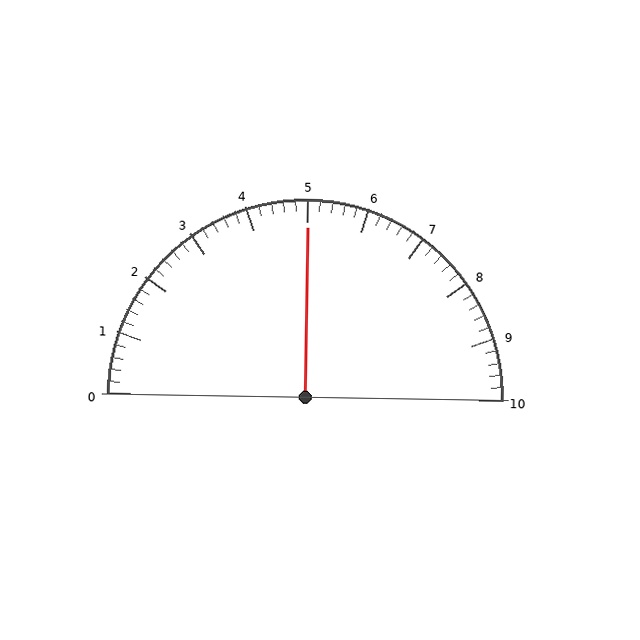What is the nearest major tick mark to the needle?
The nearest major tick mark is 5.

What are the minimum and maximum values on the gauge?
The gauge ranges from 0 to 10.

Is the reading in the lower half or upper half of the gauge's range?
The reading is in the upper half of the range (0 to 10).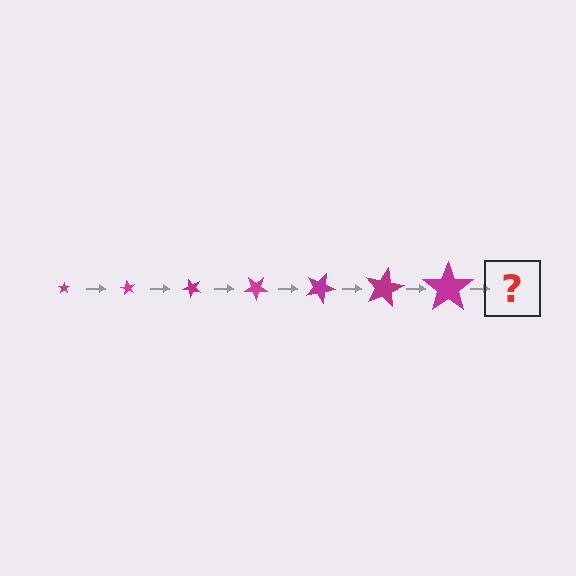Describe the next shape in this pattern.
It should be a star, larger than the previous one and rotated 420 degrees from the start.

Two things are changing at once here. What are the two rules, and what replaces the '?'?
The two rules are that the star grows larger each step and it rotates 60 degrees each step. The '?' should be a star, larger than the previous one and rotated 420 degrees from the start.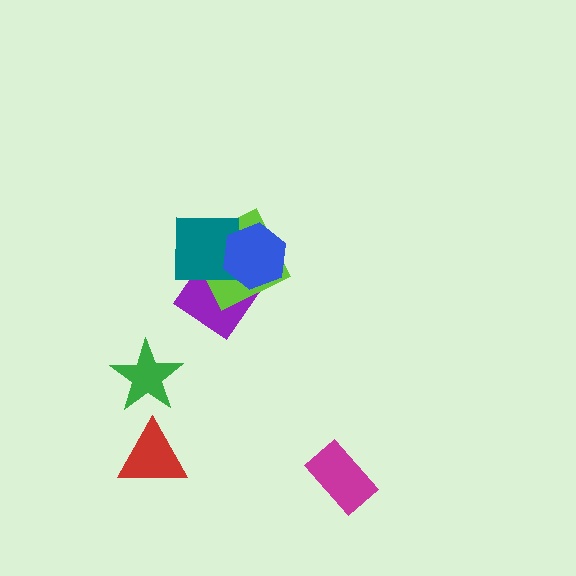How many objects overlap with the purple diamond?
3 objects overlap with the purple diamond.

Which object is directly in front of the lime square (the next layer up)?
The teal square is directly in front of the lime square.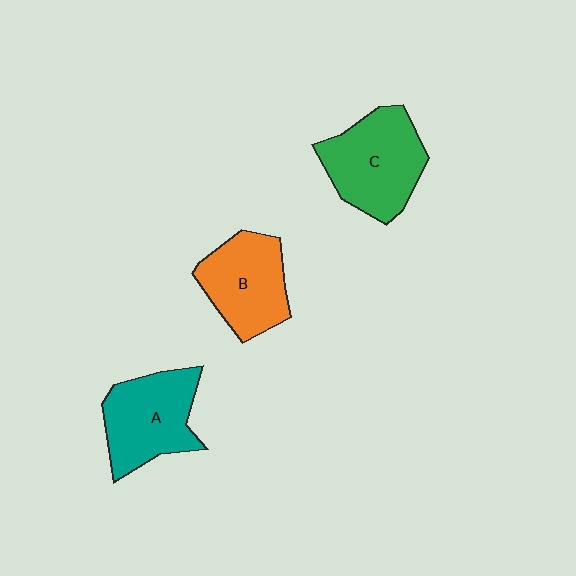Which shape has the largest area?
Shape C (green).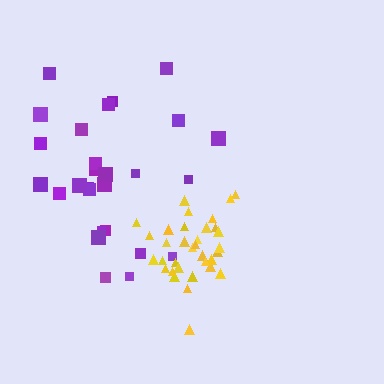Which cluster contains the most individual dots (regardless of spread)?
Yellow (34).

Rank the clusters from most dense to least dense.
yellow, purple.